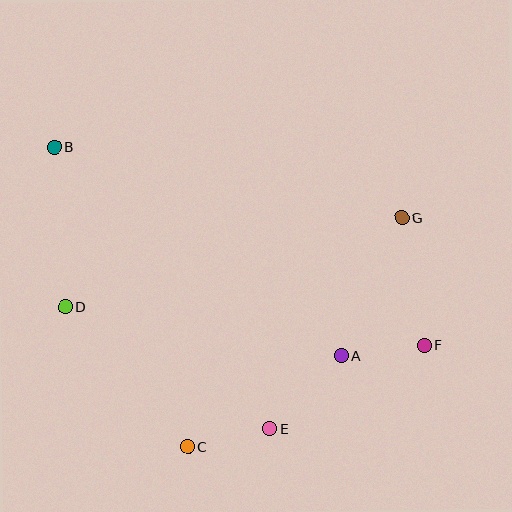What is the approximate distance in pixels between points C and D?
The distance between C and D is approximately 186 pixels.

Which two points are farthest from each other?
Points B and F are farthest from each other.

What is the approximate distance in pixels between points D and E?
The distance between D and E is approximately 239 pixels.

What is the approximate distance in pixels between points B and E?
The distance between B and E is approximately 355 pixels.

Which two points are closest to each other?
Points A and F are closest to each other.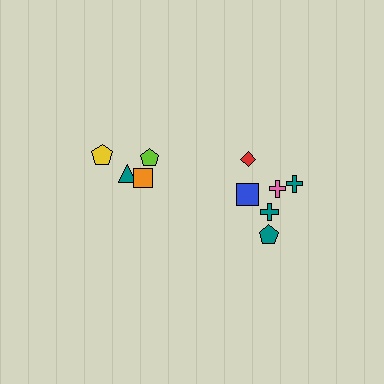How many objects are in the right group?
There are 6 objects.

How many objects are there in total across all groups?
There are 10 objects.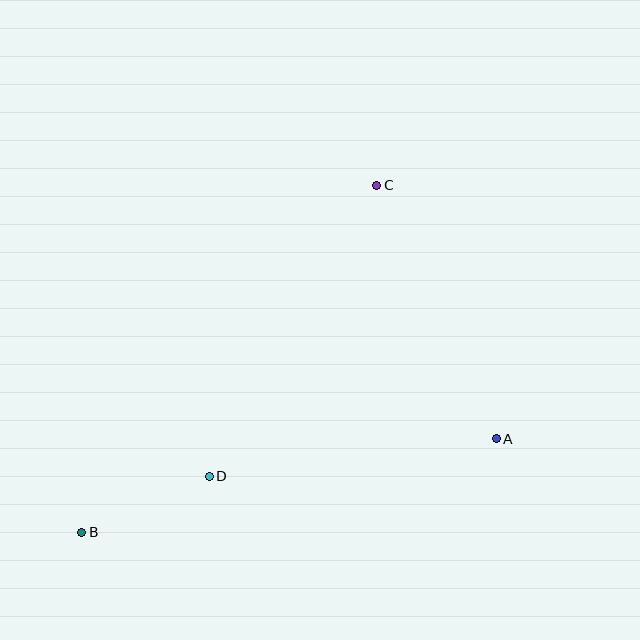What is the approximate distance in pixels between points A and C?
The distance between A and C is approximately 280 pixels.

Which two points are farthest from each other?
Points B and C are farthest from each other.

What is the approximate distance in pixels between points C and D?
The distance between C and D is approximately 336 pixels.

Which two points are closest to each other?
Points B and D are closest to each other.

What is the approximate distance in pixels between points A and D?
The distance between A and D is approximately 290 pixels.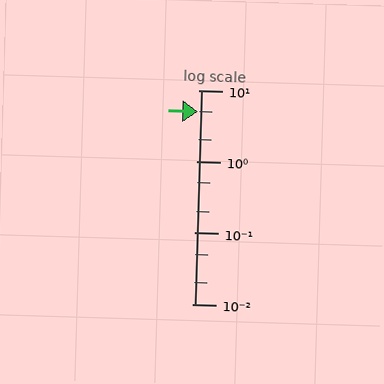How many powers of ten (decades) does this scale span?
The scale spans 3 decades, from 0.01 to 10.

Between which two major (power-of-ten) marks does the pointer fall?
The pointer is between 1 and 10.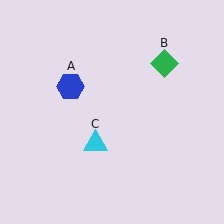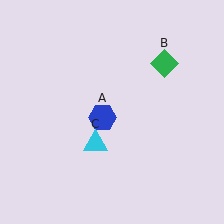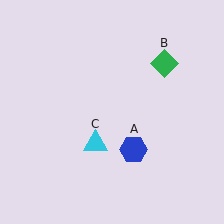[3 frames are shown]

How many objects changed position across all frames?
1 object changed position: blue hexagon (object A).